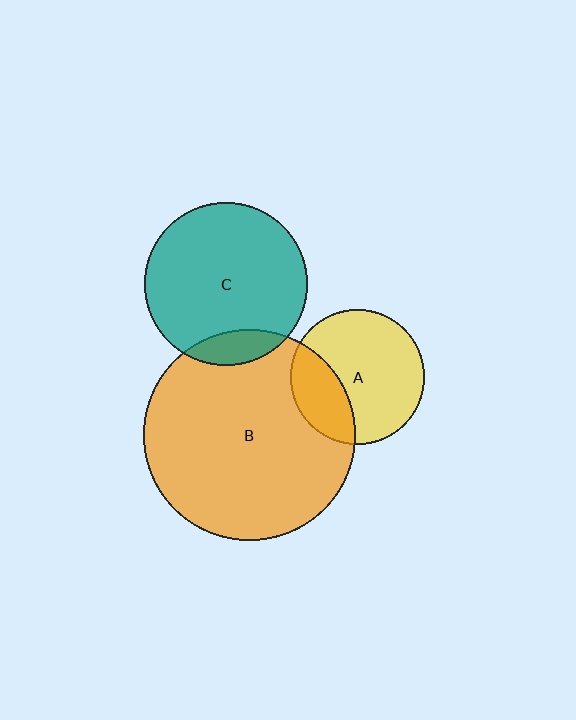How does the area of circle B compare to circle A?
Approximately 2.5 times.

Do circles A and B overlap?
Yes.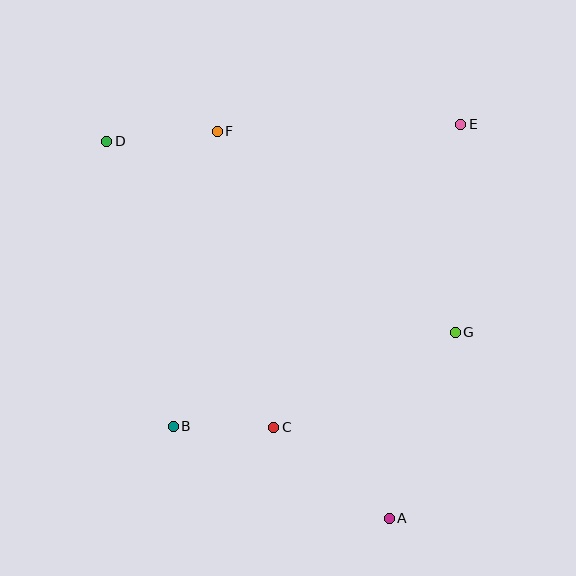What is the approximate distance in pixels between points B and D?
The distance between B and D is approximately 292 pixels.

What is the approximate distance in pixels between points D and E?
The distance between D and E is approximately 355 pixels.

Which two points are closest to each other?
Points B and C are closest to each other.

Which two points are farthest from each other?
Points A and D are farthest from each other.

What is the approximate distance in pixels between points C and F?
The distance between C and F is approximately 301 pixels.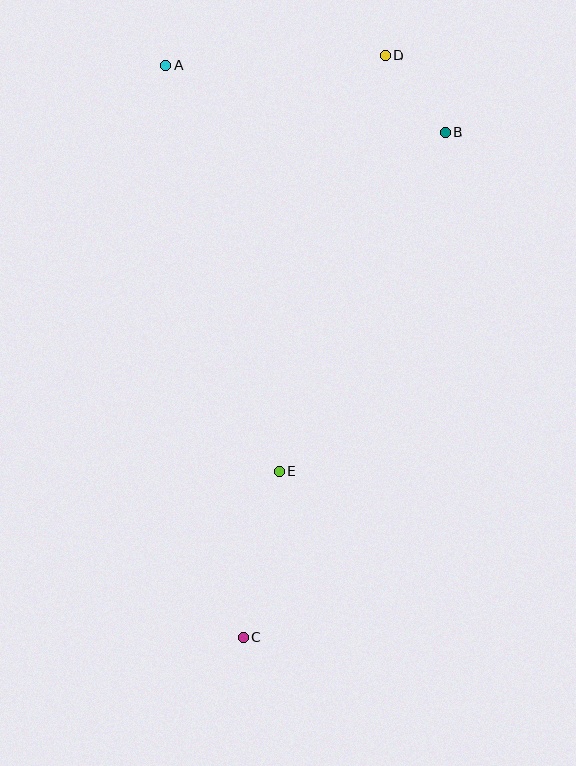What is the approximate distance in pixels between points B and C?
The distance between B and C is approximately 544 pixels.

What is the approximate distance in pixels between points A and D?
The distance between A and D is approximately 219 pixels.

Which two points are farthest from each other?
Points C and D are farthest from each other.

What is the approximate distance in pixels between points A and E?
The distance between A and E is approximately 422 pixels.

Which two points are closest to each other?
Points B and D are closest to each other.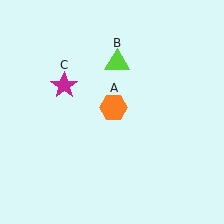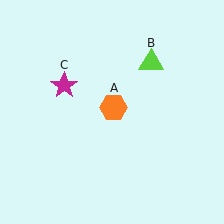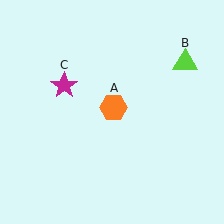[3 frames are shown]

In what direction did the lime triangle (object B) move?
The lime triangle (object B) moved right.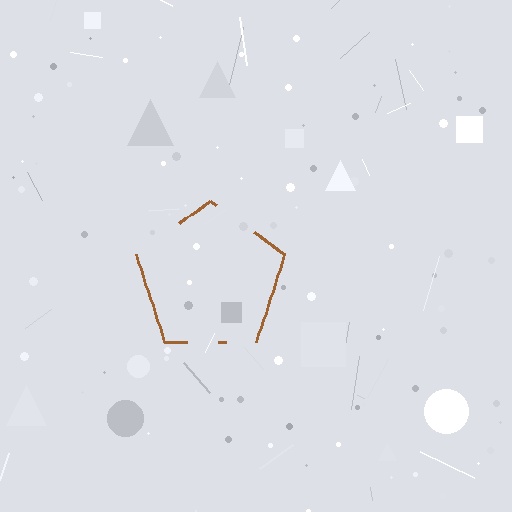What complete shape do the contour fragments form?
The contour fragments form a pentagon.